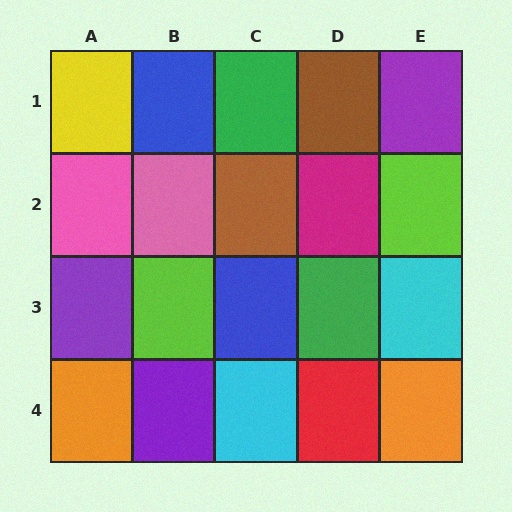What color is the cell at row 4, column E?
Orange.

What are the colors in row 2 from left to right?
Pink, pink, brown, magenta, lime.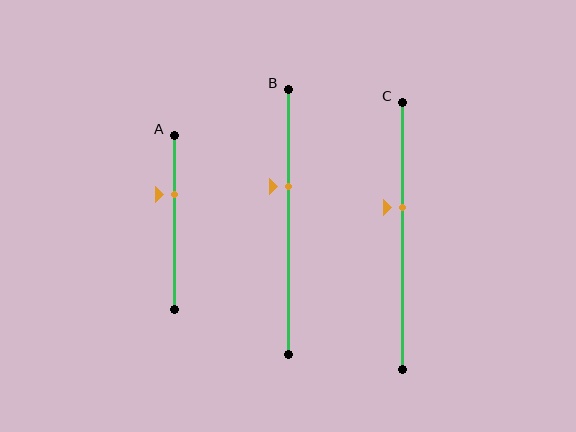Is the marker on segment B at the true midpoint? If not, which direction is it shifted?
No, the marker on segment B is shifted upward by about 13% of the segment length.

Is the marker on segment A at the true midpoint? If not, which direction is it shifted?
No, the marker on segment A is shifted upward by about 16% of the segment length.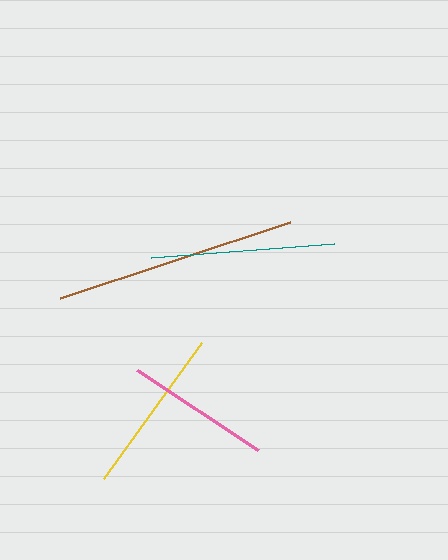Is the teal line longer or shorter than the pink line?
The teal line is longer than the pink line.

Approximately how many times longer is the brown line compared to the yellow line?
The brown line is approximately 1.4 times the length of the yellow line.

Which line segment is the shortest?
The pink line is the shortest at approximately 145 pixels.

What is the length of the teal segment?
The teal segment is approximately 184 pixels long.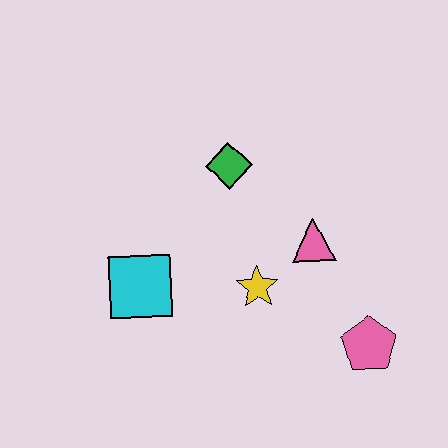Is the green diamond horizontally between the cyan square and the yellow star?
Yes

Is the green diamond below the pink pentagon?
No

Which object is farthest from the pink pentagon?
The cyan square is farthest from the pink pentagon.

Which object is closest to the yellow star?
The pink triangle is closest to the yellow star.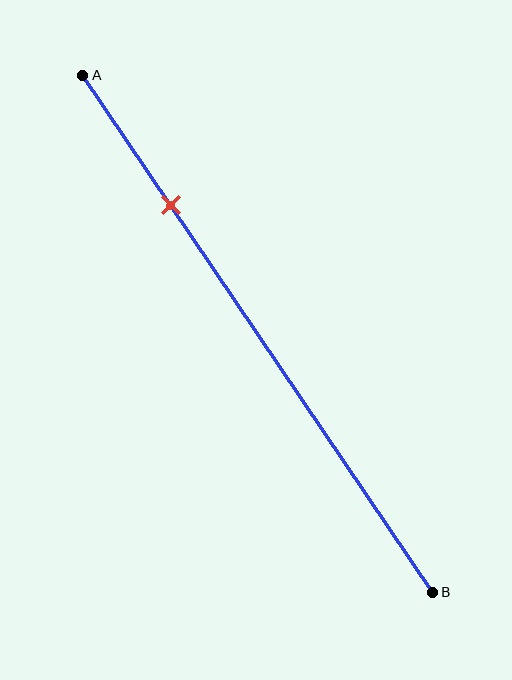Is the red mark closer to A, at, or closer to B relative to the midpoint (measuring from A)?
The red mark is closer to point A than the midpoint of segment AB.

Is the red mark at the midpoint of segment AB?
No, the mark is at about 25% from A, not at the 50% midpoint.